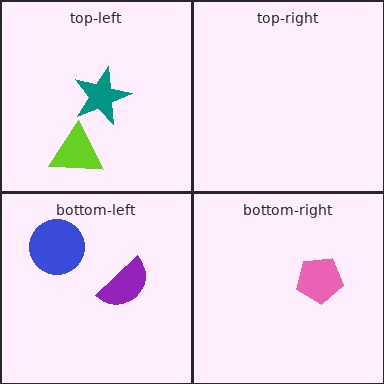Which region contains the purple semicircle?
The bottom-left region.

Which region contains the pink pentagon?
The bottom-right region.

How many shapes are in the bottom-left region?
2.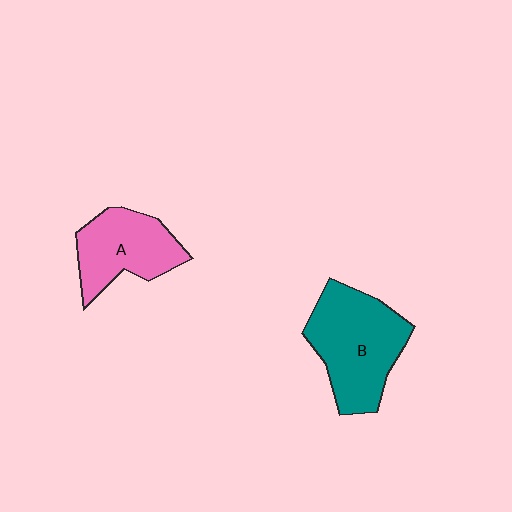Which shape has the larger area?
Shape B (teal).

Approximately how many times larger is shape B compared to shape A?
Approximately 1.4 times.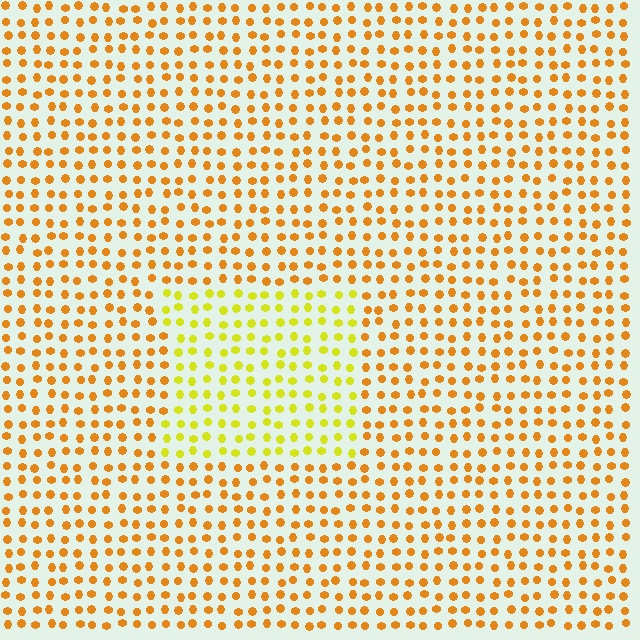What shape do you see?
I see a rectangle.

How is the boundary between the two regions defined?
The boundary is defined purely by a slight shift in hue (about 33 degrees). Spacing, size, and orientation are identical on both sides.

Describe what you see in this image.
The image is filled with small orange elements in a uniform arrangement. A rectangle-shaped region is visible where the elements are tinted to a slightly different hue, forming a subtle color boundary.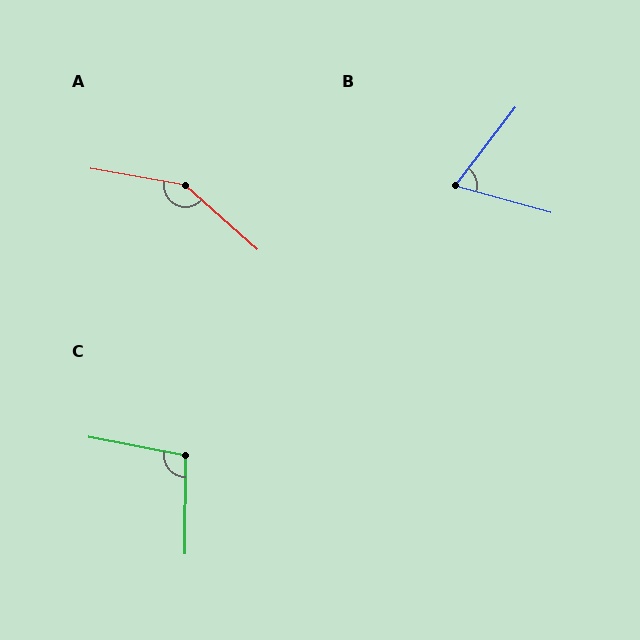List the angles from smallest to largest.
B (68°), C (100°), A (148°).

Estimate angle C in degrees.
Approximately 100 degrees.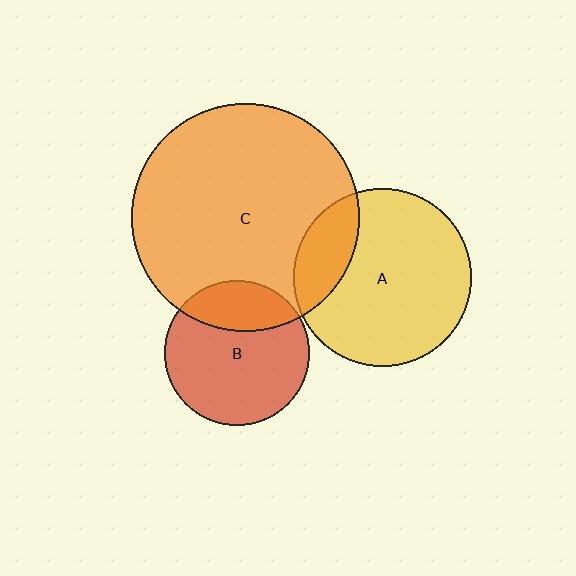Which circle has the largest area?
Circle C (orange).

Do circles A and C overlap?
Yes.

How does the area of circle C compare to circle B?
Approximately 2.5 times.